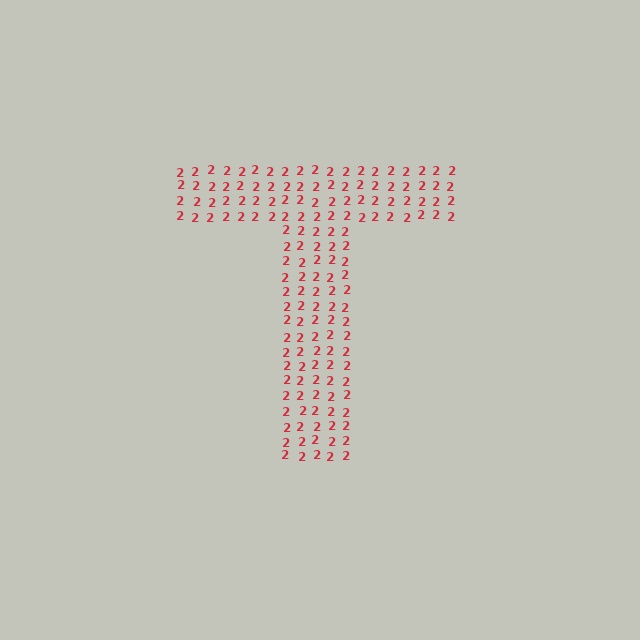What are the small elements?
The small elements are digit 2's.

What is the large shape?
The large shape is the letter T.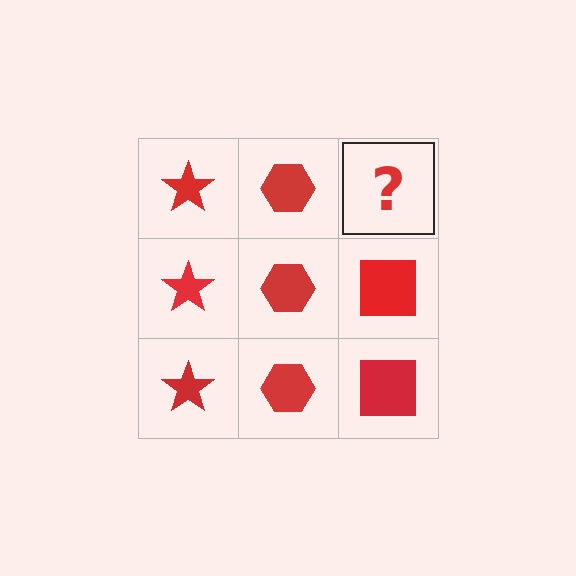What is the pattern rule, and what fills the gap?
The rule is that each column has a consistent shape. The gap should be filled with a red square.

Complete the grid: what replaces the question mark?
The question mark should be replaced with a red square.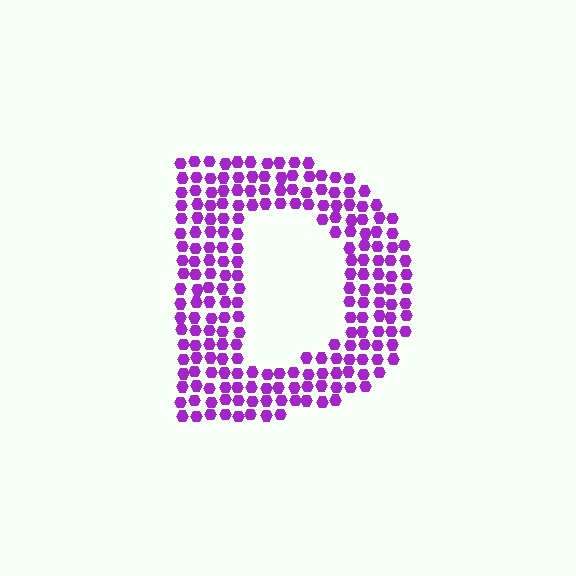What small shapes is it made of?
It is made of small hexagons.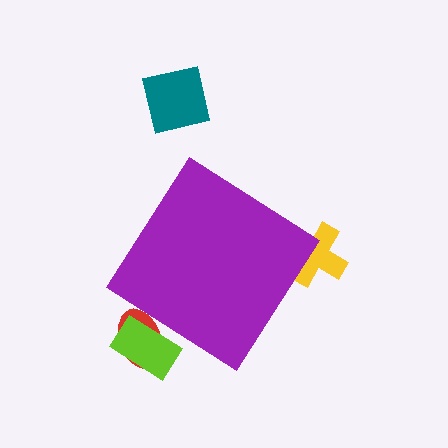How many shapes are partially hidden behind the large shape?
3 shapes are partially hidden.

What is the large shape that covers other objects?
A purple diamond.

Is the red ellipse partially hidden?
Yes, the red ellipse is partially hidden behind the purple diamond.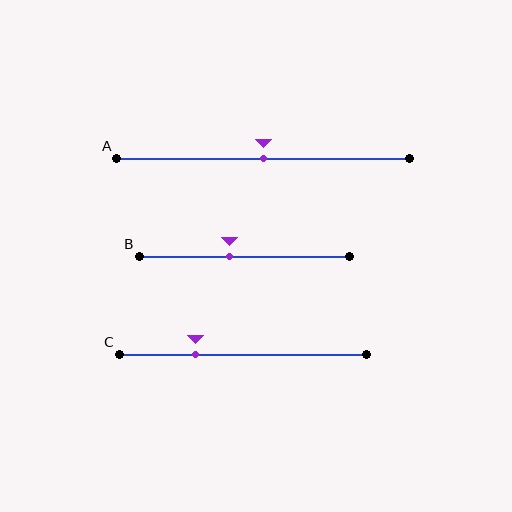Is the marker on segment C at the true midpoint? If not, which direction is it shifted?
No, the marker on segment C is shifted to the left by about 19% of the segment length.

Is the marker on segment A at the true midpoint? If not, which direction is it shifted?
Yes, the marker on segment A is at the true midpoint.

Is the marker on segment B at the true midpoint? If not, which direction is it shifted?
No, the marker on segment B is shifted to the left by about 7% of the segment length.